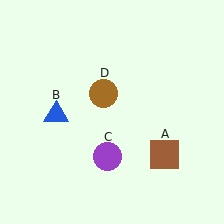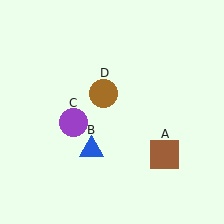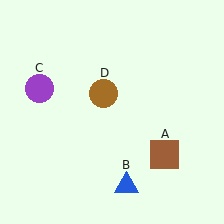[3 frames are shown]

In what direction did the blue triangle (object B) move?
The blue triangle (object B) moved down and to the right.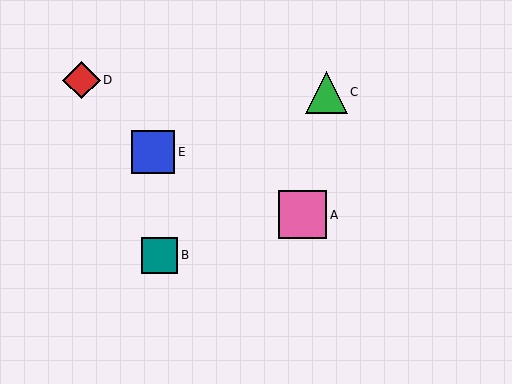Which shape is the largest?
The pink square (labeled A) is the largest.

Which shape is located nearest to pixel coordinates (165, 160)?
The blue square (labeled E) at (153, 152) is nearest to that location.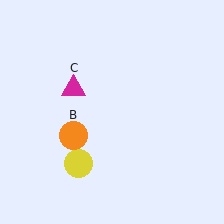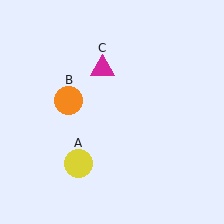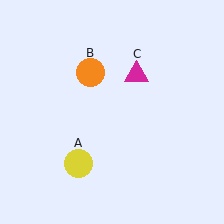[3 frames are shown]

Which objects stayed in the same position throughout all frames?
Yellow circle (object A) remained stationary.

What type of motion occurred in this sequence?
The orange circle (object B), magenta triangle (object C) rotated clockwise around the center of the scene.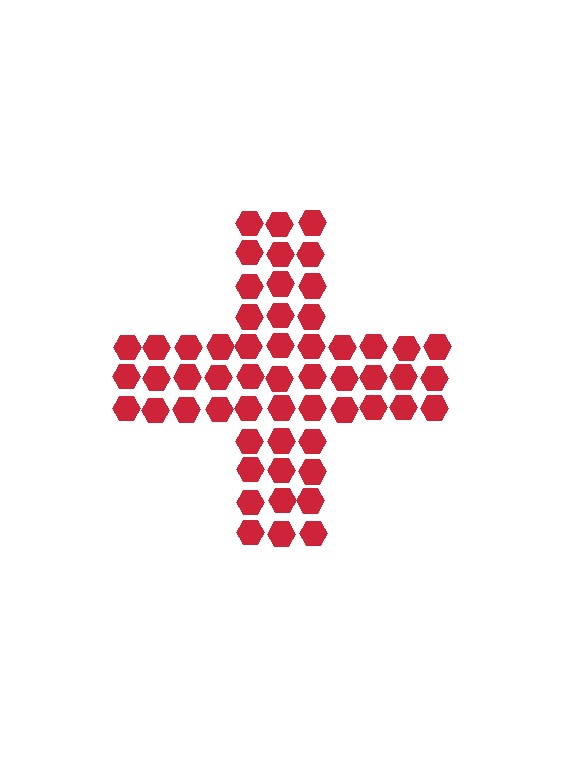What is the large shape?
The large shape is a cross.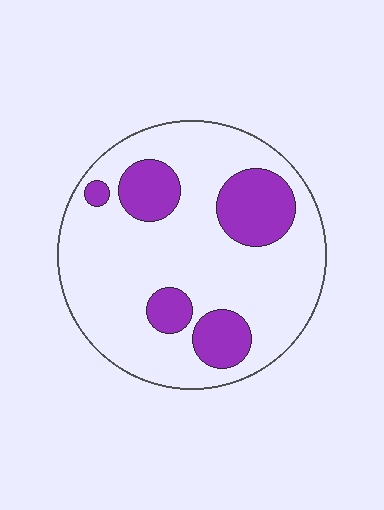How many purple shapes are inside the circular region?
5.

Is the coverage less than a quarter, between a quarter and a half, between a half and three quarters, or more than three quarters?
Less than a quarter.